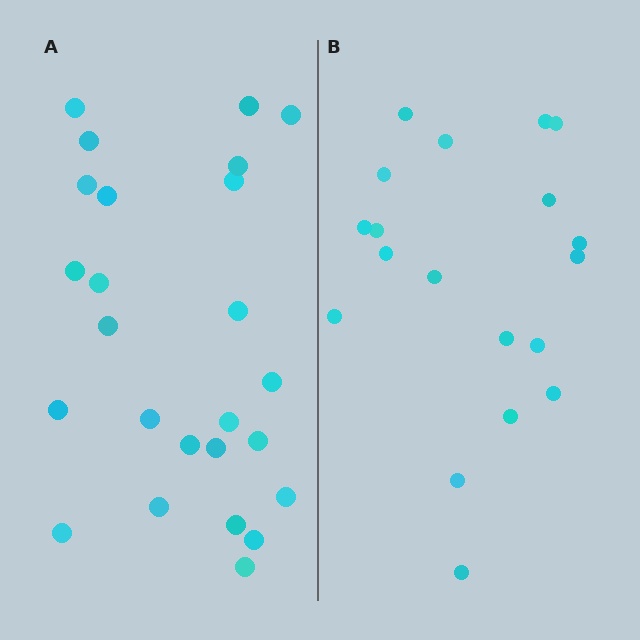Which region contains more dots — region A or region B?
Region A (the left region) has more dots.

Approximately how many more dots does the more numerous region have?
Region A has about 6 more dots than region B.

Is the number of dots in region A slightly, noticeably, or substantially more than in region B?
Region A has noticeably more, but not dramatically so. The ratio is roughly 1.3 to 1.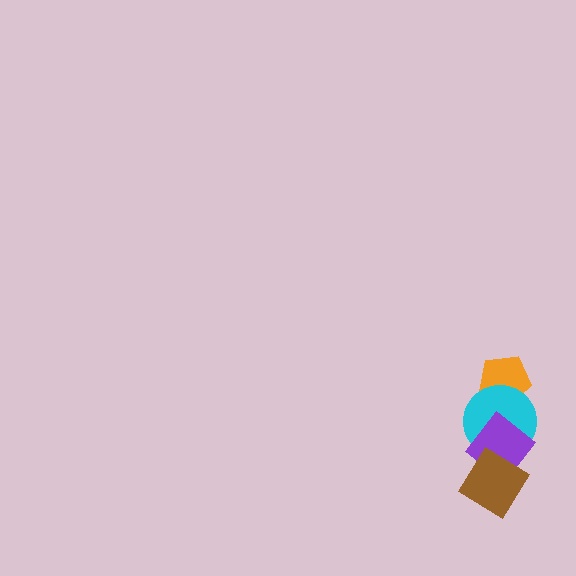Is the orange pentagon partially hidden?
Yes, it is partially covered by another shape.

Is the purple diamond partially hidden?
Yes, it is partially covered by another shape.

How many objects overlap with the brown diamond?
2 objects overlap with the brown diamond.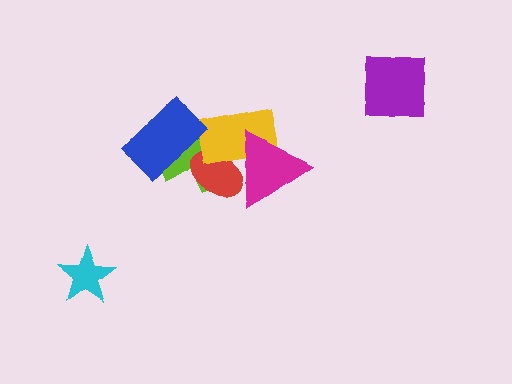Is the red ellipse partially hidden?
Yes, it is partially covered by another shape.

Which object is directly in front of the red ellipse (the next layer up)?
The yellow rectangle is directly in front of the red ellipse.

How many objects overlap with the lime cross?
4 objects overlap with the lime cross.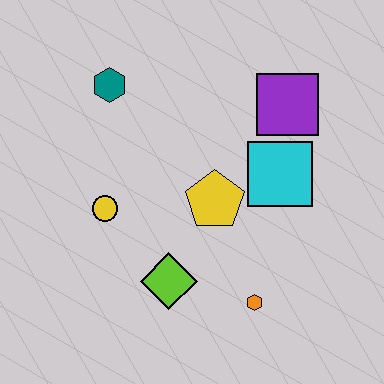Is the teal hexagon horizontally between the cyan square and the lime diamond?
No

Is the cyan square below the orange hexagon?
No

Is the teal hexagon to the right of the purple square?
No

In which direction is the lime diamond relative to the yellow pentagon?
The lime diamond is below the yellow pentagon.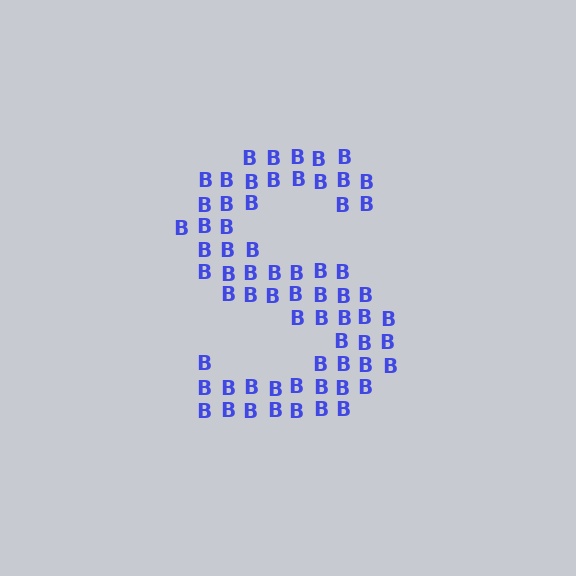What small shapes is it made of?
It is made of small letter B's.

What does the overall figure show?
The overall figure shows the letter S.